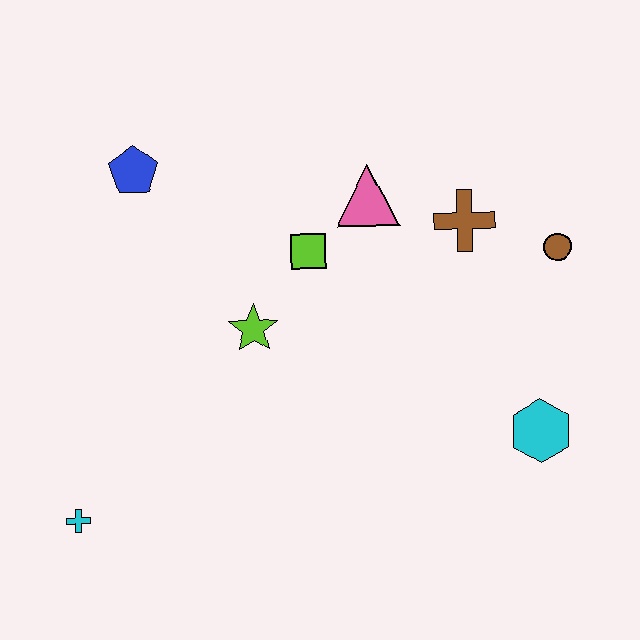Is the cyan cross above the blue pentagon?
No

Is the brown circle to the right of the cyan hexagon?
Yes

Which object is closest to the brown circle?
The brown cross is closest to the brown circle.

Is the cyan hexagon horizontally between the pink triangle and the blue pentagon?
No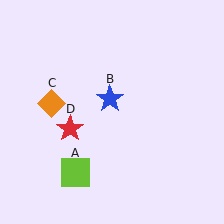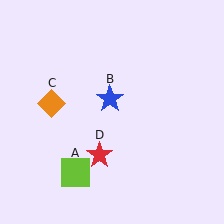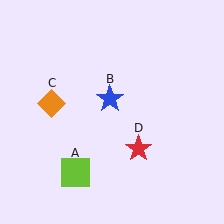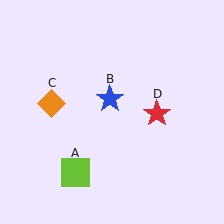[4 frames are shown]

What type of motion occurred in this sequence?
The red star (object D) rotated counterclockwise around the center of the scene.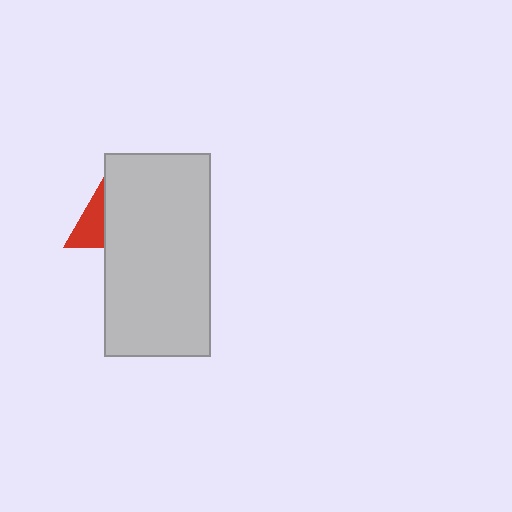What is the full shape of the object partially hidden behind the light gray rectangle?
The partially hidden object is a red triangle.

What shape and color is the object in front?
The object in front is a light gray rectangle.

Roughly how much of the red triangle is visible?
A small part of it is visible (roughly 33%).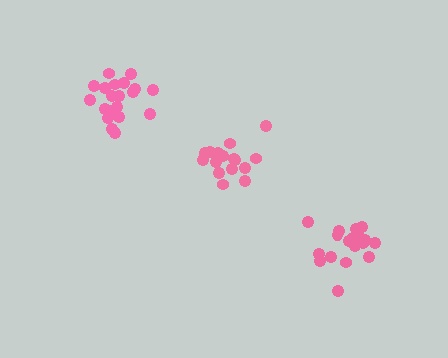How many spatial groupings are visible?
There are 3 spatial groupings.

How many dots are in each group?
Group 1: 20 dots, Group 2: 16 dots, Group 3: 18 dots (54 total).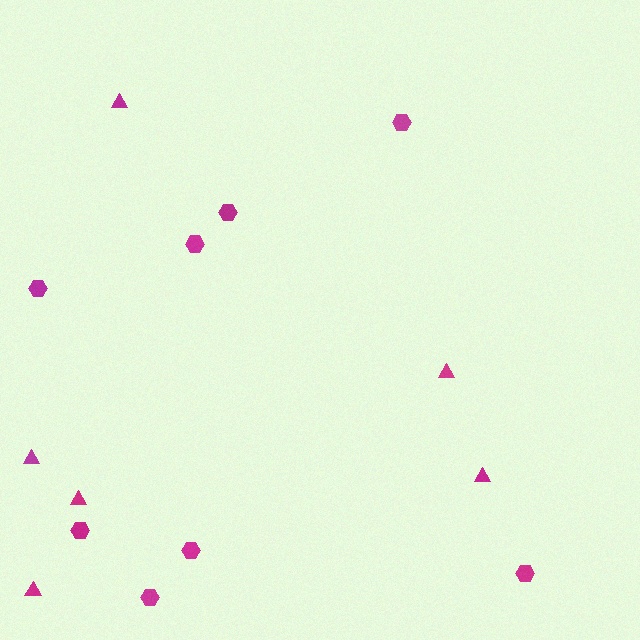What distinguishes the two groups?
There are 2 groups: one group of triangles (6) and one group of hexagons (8).